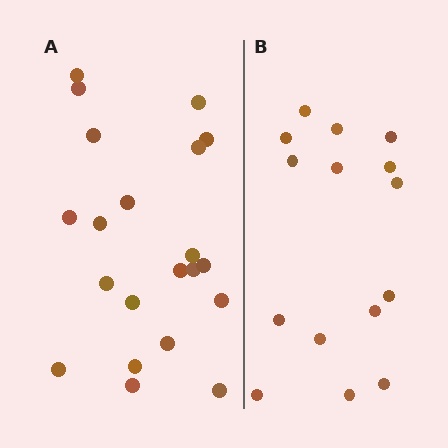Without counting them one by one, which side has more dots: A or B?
Region A (the left region) has more dots.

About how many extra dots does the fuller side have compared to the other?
Region A has about 6 more dots than region B.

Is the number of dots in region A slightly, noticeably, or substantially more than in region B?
Region A has noticeably more, but not dramatically so. The ratio is roughly 1.4 to 1.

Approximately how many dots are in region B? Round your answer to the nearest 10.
About 20 dots. (The exact count is 15, which rounds to 20.)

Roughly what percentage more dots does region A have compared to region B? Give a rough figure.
About 40% more.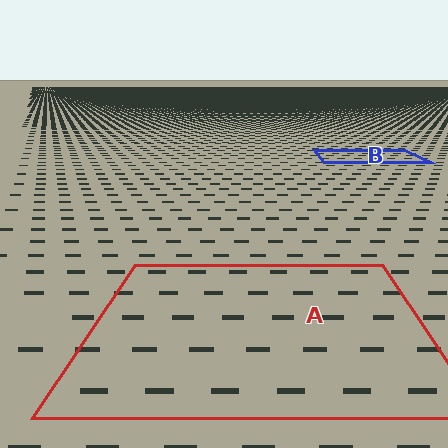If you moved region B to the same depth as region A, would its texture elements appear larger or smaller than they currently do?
They would appear larger. At a closer depth, the same texture elements are projected at a bigger on-screen size.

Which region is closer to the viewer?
Region A is closer. The texture elements there are larger and more spread out.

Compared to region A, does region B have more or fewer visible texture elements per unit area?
Region B has more texture elements per unit area — they are packed more densely because it is farther away.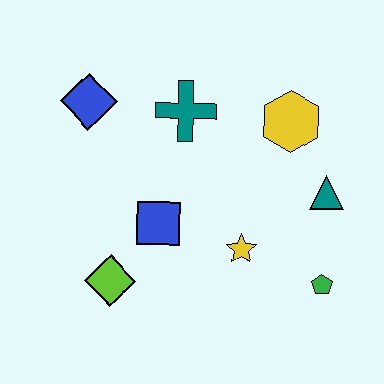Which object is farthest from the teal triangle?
The blue diamond is farthest from the teal triangle.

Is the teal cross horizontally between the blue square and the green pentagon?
Yes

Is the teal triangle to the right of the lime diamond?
Yes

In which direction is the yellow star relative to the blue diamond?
The yellow star is to the right of the blue diamond.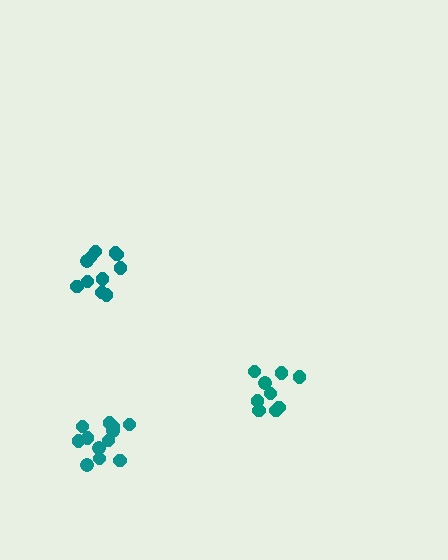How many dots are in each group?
Group 1: 9 dots, Group 2: 11 dots, Group 3: 12 dots (32 total).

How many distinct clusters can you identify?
There are 3 distinct clusters.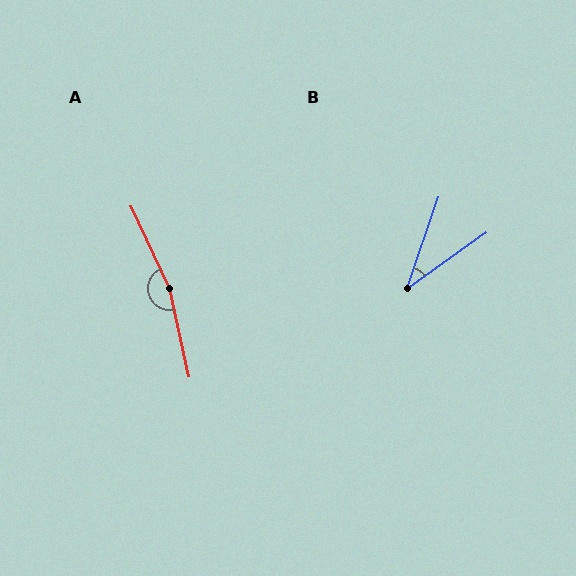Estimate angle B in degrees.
Approximately 35 degrees.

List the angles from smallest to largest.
B (35°), A (167°).